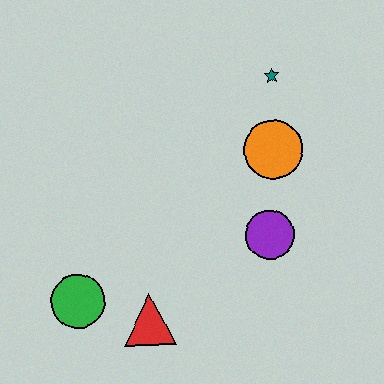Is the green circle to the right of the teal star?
No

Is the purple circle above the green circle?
Yes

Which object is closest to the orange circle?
The teal star is closest to the orange circle.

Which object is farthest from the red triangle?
The teal star is farthest from the red triangle.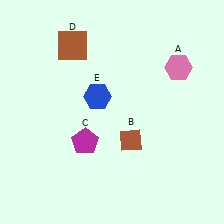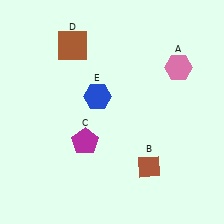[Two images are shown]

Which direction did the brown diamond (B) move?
The brown diamond (B) moved down.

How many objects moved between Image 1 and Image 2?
1 object moved between the two images.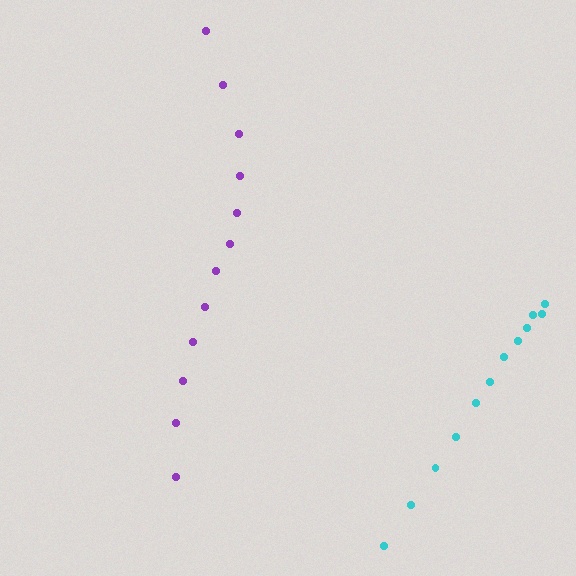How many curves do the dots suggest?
There are 2 distinct paths.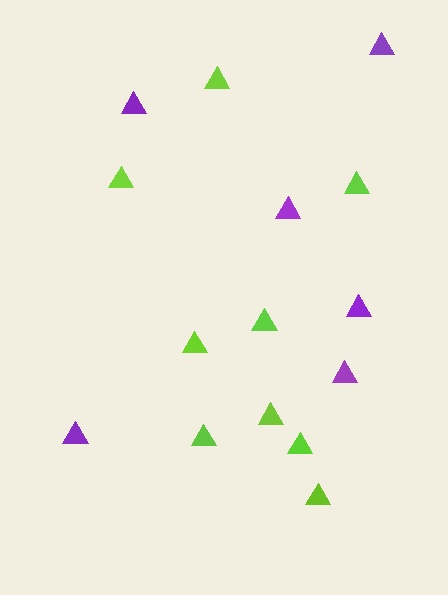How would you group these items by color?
There are 2 groups: one group of lime triangles (9) and one group of purple triangles (6).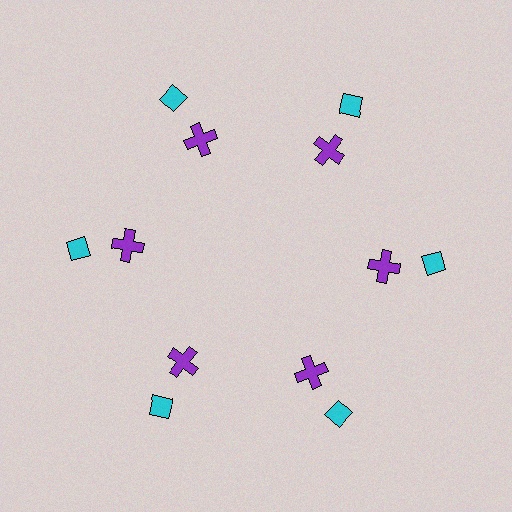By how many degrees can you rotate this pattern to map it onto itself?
The pattern maps onto itself every 60 degrees of rotation.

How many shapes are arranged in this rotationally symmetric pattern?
There are 12 shapes, arranged in 6 groups of 2.